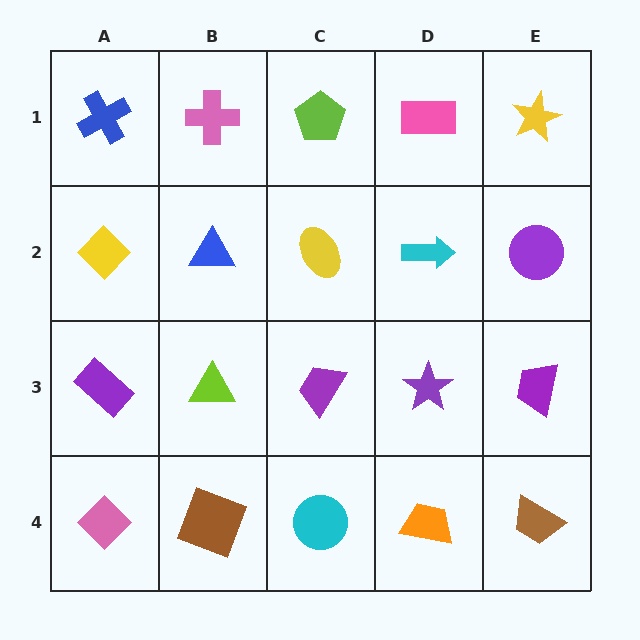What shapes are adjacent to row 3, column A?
A yellow diamond (row 2, column A), a pink diamond (row 4, column A), a lime triangle (row 3, column B).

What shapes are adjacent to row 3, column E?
A purple circle (row 2, column E), a brown trapezoid (row 4, column E), a purple star (row 3, column D).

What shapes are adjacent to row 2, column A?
A blue cross (row 1, column A), a purple rectangle (row 3, column A), a blue triangle (row 2, column B).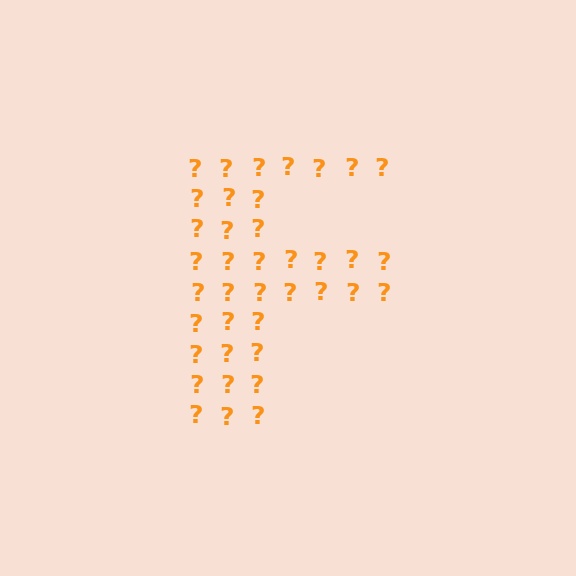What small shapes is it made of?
It is made of small question marks.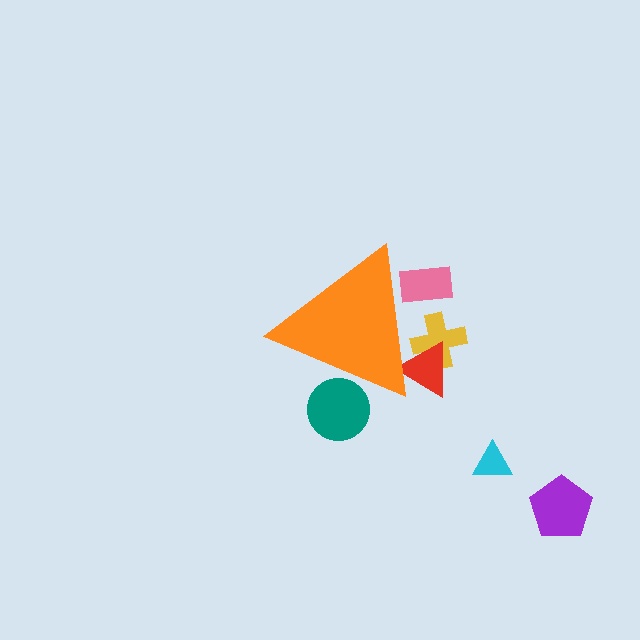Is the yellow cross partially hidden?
Yes, the yellow cross is partially hidden behind the orange triangle.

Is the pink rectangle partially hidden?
Yes, the pink rectangle is partially hidden behind the orange triangle.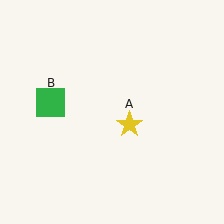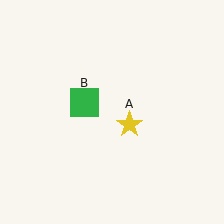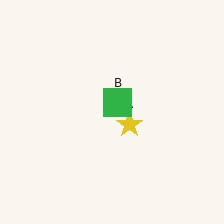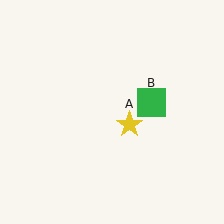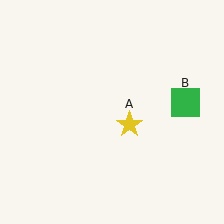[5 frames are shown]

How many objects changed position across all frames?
1 object changed position: green square (object B).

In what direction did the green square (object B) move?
The green square (object B) moved right.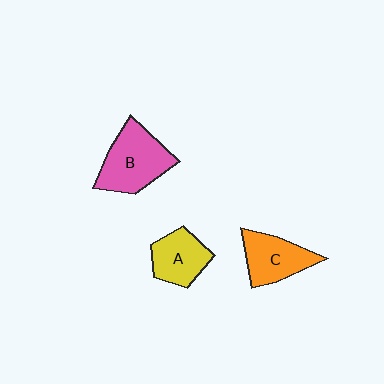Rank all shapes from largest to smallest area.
From largest to smallest: B (pink), C (orange), A (yellow).